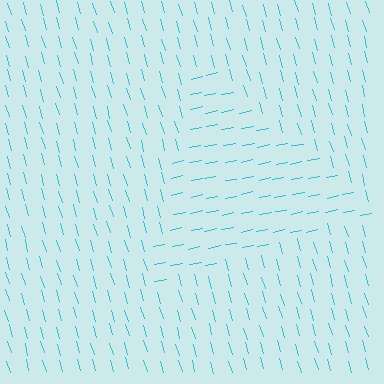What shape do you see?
I see a triangle.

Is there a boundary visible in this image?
Yes, there is a texture boundary formed by a change in line orientation.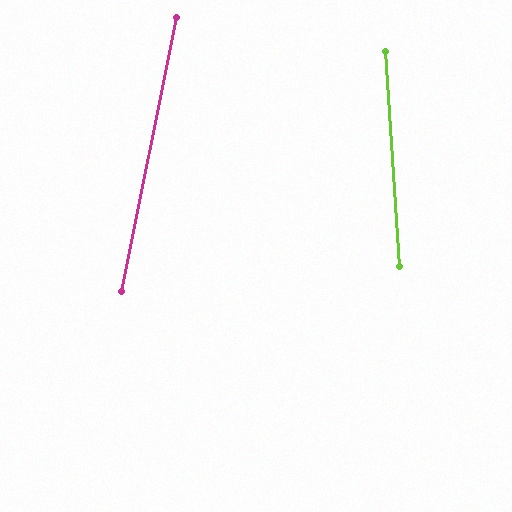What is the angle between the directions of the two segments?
Approximately 15 degrees.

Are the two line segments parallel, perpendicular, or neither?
Neither parallel nor perpendicular — they differ by about 15°.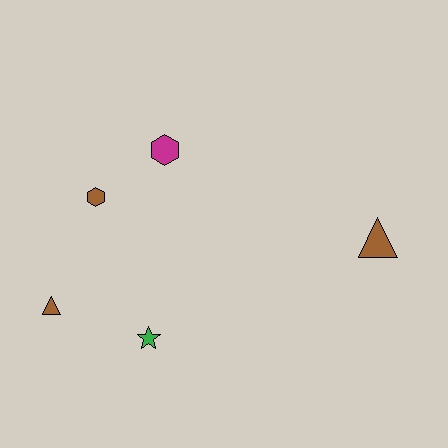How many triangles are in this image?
There are 2 triangles.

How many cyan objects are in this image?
There are no cyan objects.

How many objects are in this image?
There are 5 objects.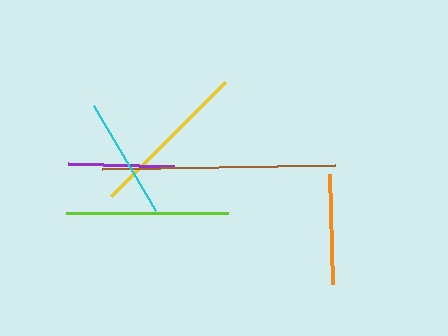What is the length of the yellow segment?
The yellow segment is approximately 161 pixels long.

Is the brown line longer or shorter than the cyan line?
The brown line is longer than the cyan line.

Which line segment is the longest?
The brown line is the longest at approximately 233 pixels.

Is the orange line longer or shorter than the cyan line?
The cyan line is longer than the orange line.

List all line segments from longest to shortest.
From longest to shortest: brown, lime, yellow, cyan, orange, purple.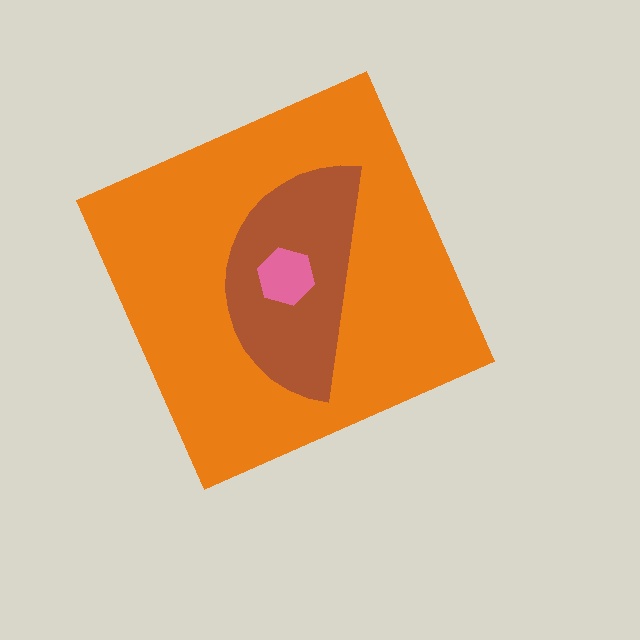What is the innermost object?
The pink hexagon.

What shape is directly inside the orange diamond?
The brown semicircle.